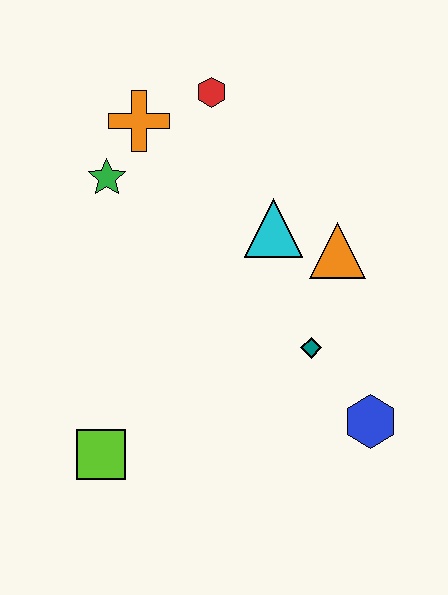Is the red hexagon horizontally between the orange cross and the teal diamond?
Yes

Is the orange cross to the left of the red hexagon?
Yes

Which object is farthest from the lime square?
The red hexagon is farthest from the lime square.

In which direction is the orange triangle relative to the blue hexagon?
The orange triangle is above the blue hexagon.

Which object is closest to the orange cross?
The green star is closest to the orange cross.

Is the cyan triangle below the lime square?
No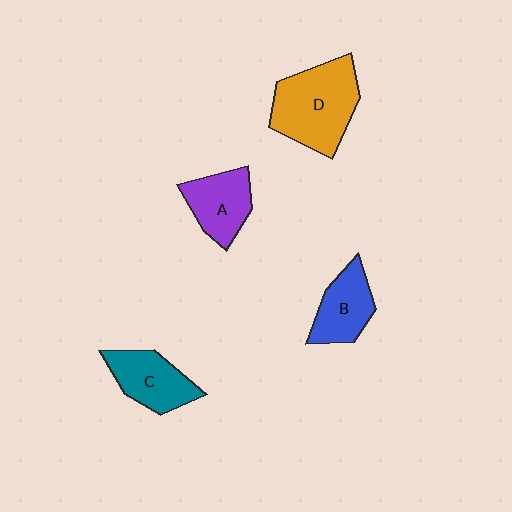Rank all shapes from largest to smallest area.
From largest to smallest: D (orange), C (teal), A (purple), B (blue).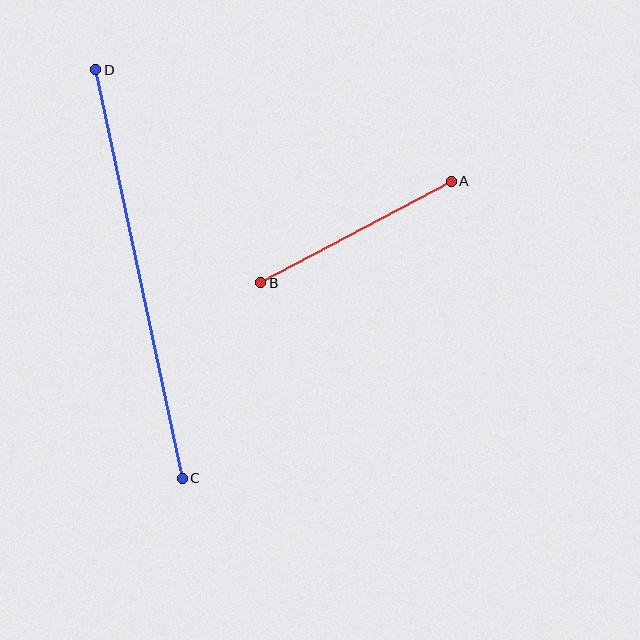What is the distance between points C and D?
The distance is approximately 418 pixels.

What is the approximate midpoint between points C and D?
The midpoint is at approximately (139, 274) pixels.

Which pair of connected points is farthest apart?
Points C and D are farthest apart.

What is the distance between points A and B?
The distance is approximately 216 pixels.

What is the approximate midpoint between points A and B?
The midpoint is at approximately (356, 232) pixels.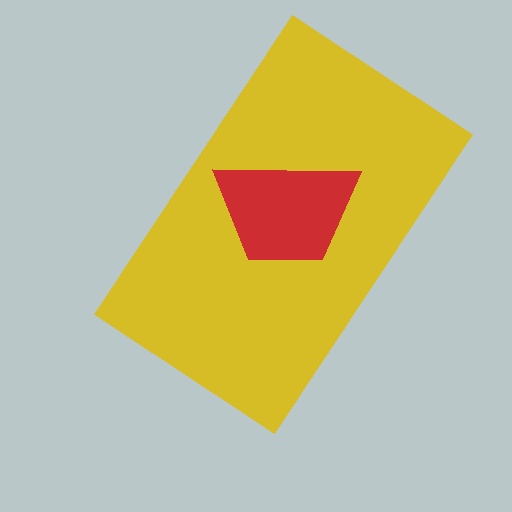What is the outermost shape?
The yellow rectangle.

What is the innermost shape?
The red trapezoid.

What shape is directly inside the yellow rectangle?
The red trapezoid.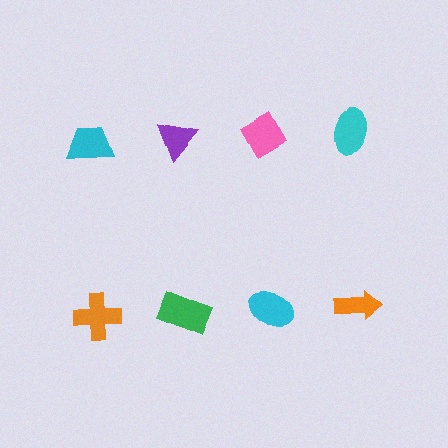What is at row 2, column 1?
An orange cross.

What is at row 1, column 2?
A purple triangle.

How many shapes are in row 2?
4 shapes.